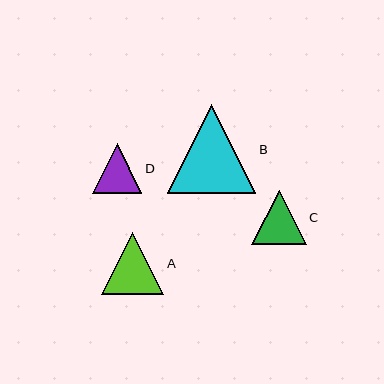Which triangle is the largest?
Triangle B is the largest with a size of approximately 89 pixels.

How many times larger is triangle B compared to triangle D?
Triangle B is approximately 1.8 times the size of triangle D.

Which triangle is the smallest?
Triangle D is the smallest with a size of approximately 49 pixels.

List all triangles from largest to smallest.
From largest to smallest: B, A, C, D.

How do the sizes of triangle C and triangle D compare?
Triangle C and triangle D are approximately the same size.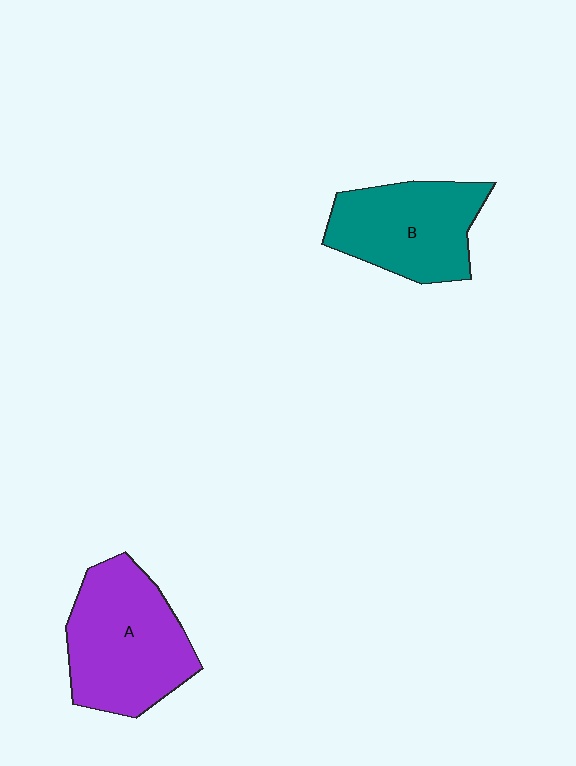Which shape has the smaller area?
Shape B (teal).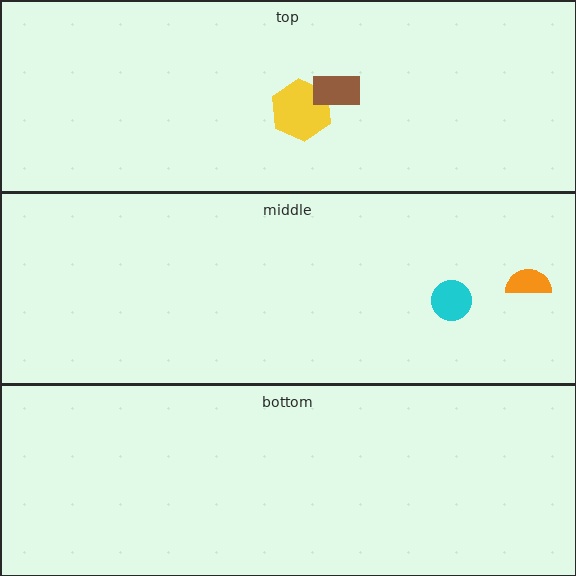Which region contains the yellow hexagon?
The top region.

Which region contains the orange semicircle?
The middle region.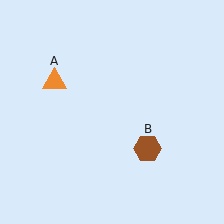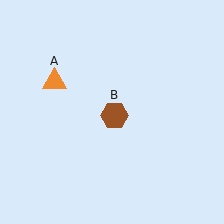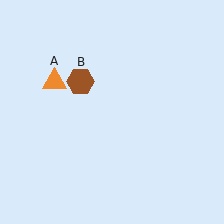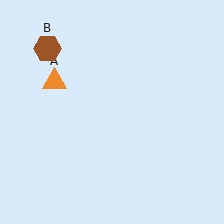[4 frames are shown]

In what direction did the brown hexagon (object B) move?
The brown hexagon (object B) moved up and to the left.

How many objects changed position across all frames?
1 object changed position: brown hexagon (object B).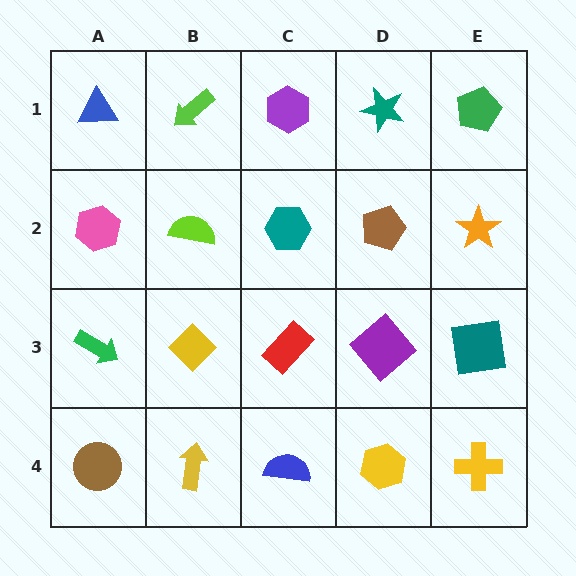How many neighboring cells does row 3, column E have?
3.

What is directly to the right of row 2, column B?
A teal hexagon.